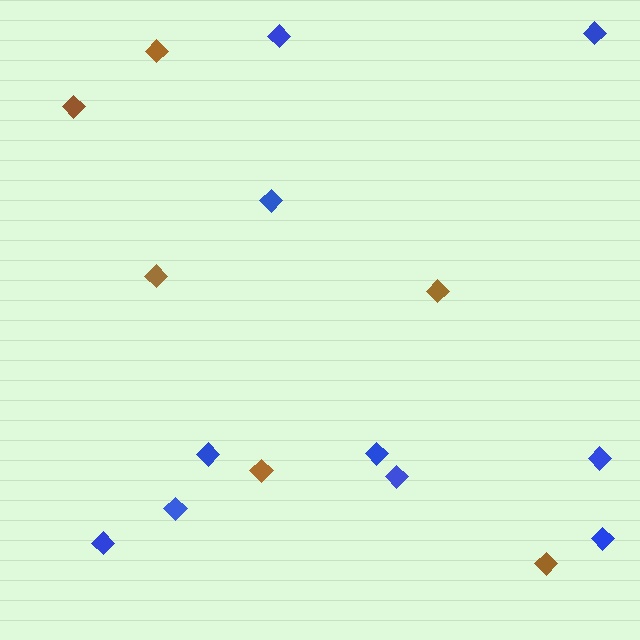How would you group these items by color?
There are 2 groups: one group of blue diamonds (10) and one group of brown diamonds (6).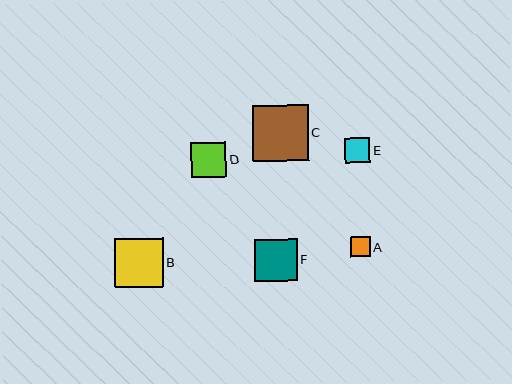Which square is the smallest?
Square A is the smallest with a size of approximately 20 pixels.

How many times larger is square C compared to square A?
Square C is approximately 2.8 times the size of square A.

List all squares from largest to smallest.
From largest to smallest: C, B, F, D, E, A.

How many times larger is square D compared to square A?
Square D is approximately 1.7 times the size of square A.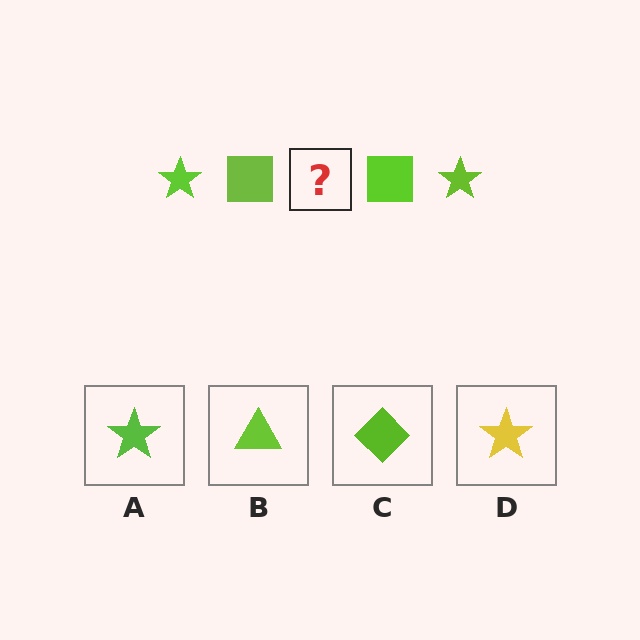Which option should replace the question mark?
Option A.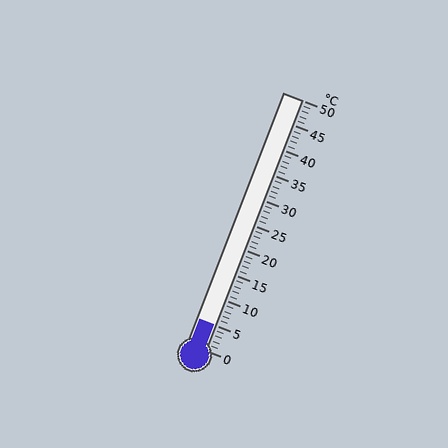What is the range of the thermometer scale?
The thermometer scale ranges from 0°C to 50°C.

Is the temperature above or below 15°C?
The temperature is below 15°C.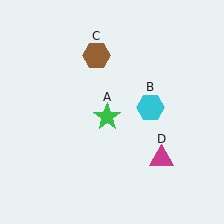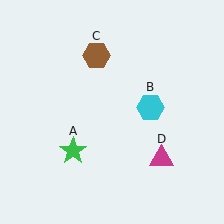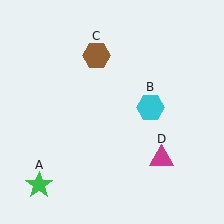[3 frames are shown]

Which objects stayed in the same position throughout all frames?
Cyan hexagon (object B) and brown hexagon (object C) and magenta triangle (object D) remained stationary.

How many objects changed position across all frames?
1 object changed position: green star (object A).